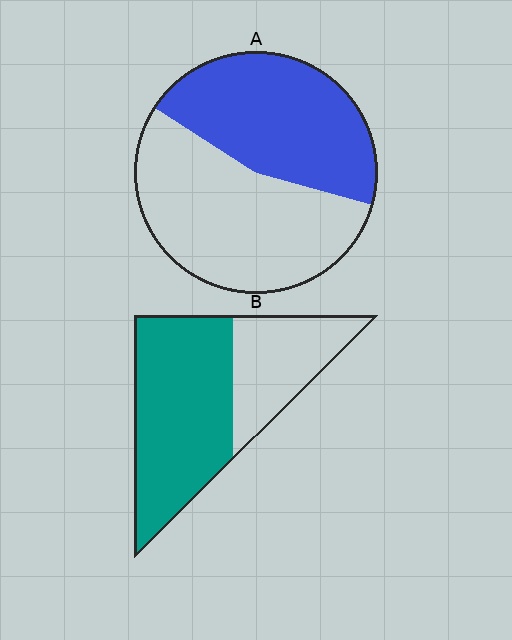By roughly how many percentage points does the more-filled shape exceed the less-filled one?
By roughly 20 percentage points (B over A).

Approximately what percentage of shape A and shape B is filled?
A is approximately 45% and B is approximately 65%.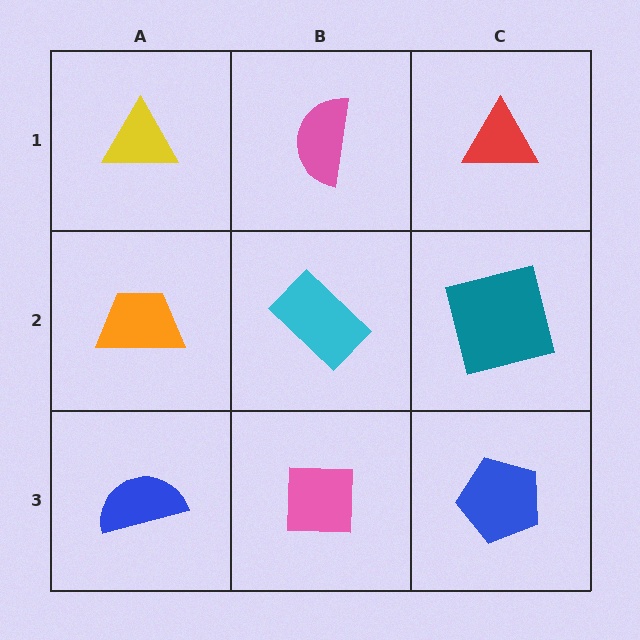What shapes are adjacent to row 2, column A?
A yellow triangle (row 1, column A), a blue semicircle (row 3, column A), a cyan rectangle (row 2, column B).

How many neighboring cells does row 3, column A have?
2.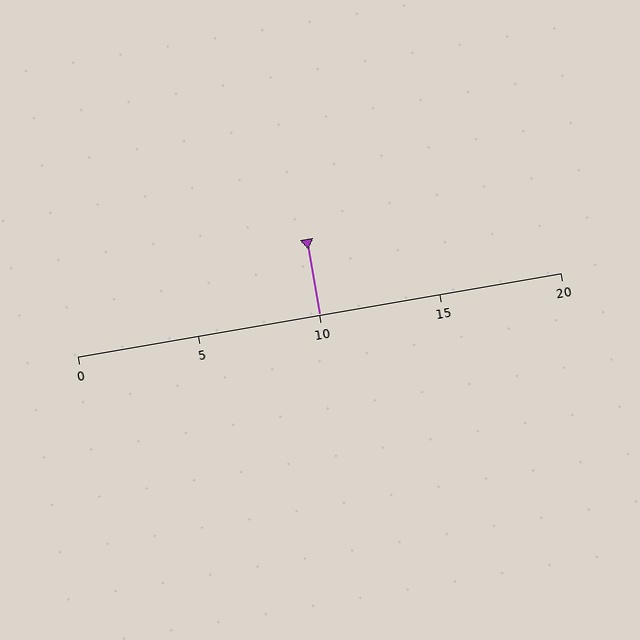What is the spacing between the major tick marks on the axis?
The major ticks are spaced 5 apart.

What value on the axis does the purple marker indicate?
The marker indicates approximately 10.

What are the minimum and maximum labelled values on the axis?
The axis runs from 0 to 20.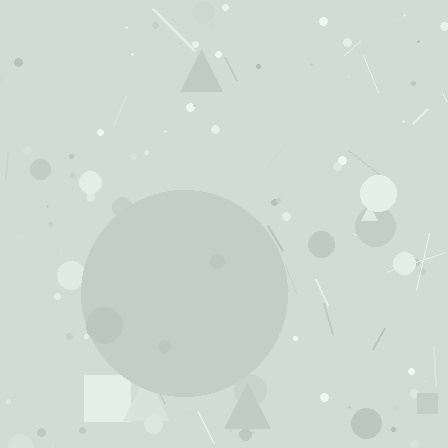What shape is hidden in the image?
A circle is hidden in the image.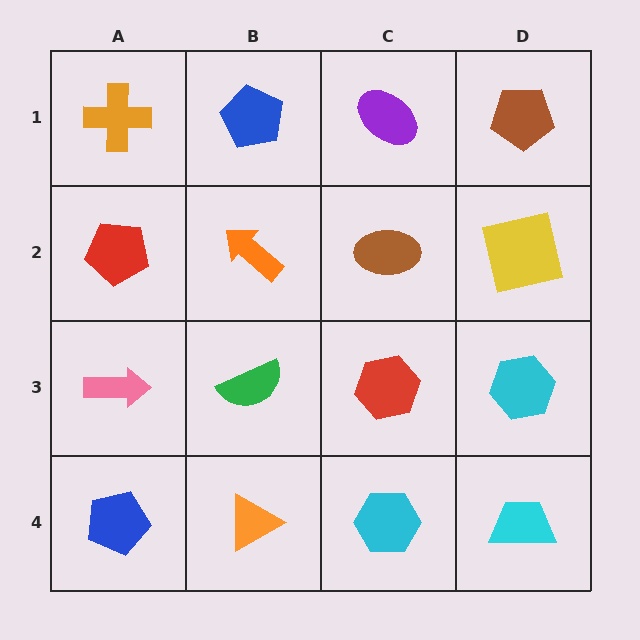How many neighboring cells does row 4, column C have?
3.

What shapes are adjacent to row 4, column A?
A pink arrow (row 3, column A), an orange triangle (row 4, column B).